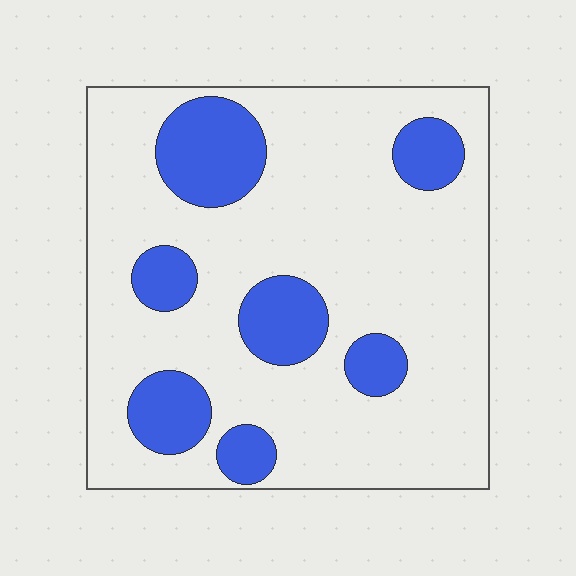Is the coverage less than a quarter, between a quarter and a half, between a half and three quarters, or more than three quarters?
Less than a quarter.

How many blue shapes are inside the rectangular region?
7.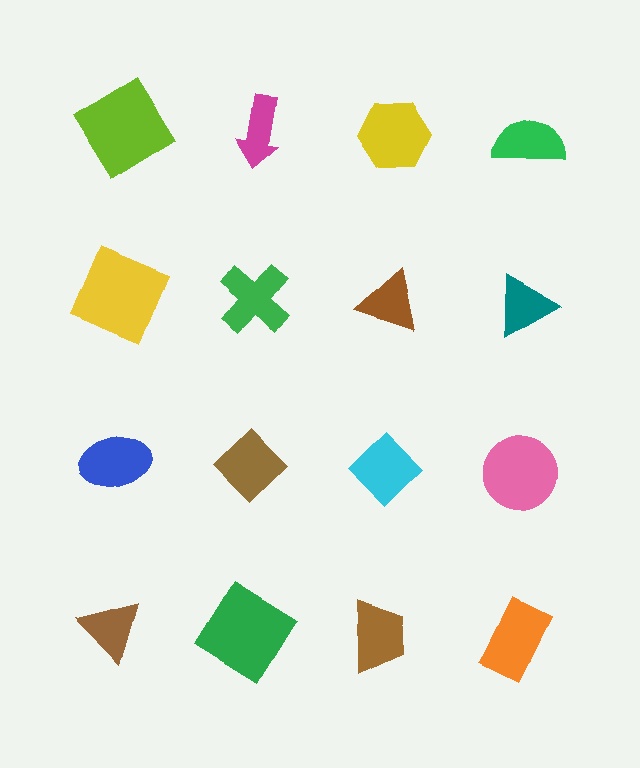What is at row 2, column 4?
A teal triangle.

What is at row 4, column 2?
A green diamond.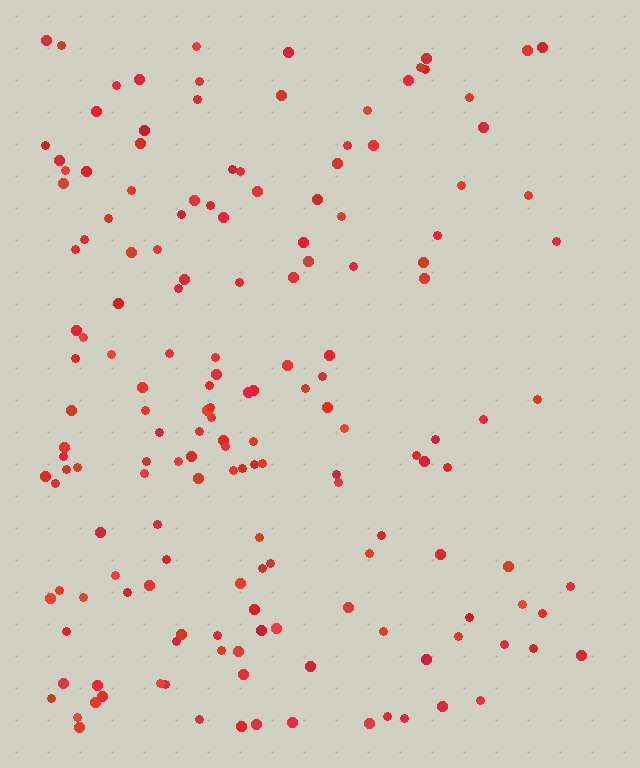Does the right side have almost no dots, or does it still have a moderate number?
Still a moderate number, just noticeably fewer than the left.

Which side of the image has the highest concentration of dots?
The left.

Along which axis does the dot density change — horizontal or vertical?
Horizontal.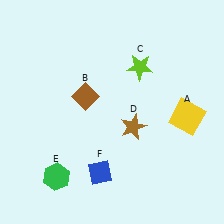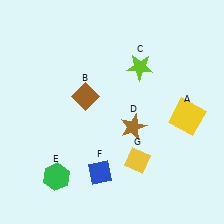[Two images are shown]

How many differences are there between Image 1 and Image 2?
There is 1 difference between the two images.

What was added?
A yellow diamond (G) was added in Image 2.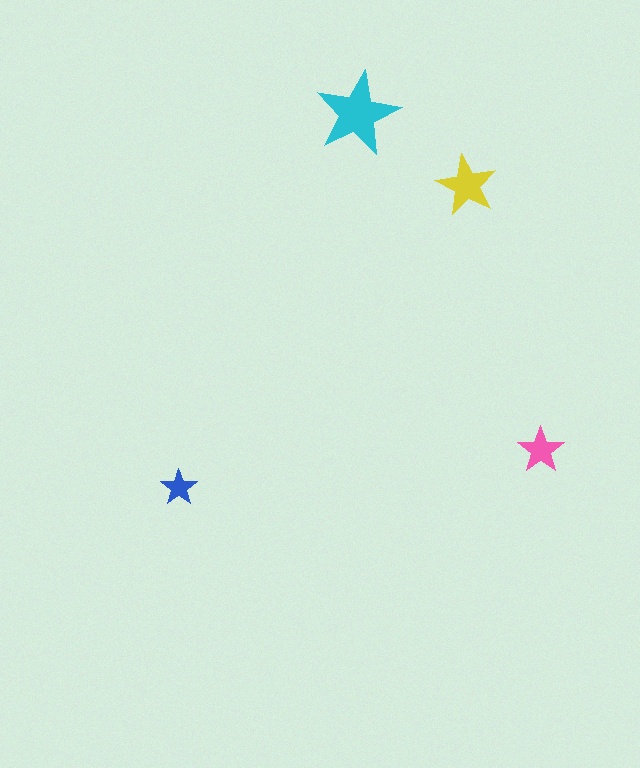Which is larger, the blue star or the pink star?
The pink one.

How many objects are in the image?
There are 4 objects in the image.